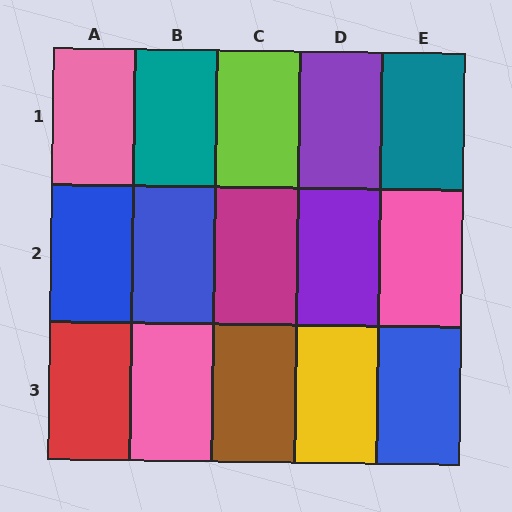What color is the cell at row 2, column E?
Pink.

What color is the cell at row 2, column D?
Purple.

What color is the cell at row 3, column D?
Yellow.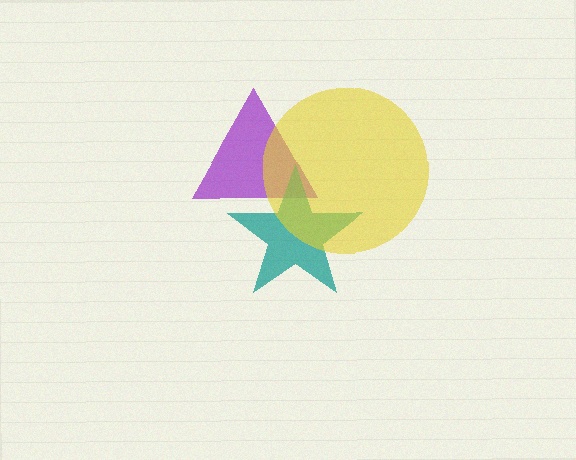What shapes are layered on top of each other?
The layered shapes are: a purple triangle, a teal star, a yellow circle.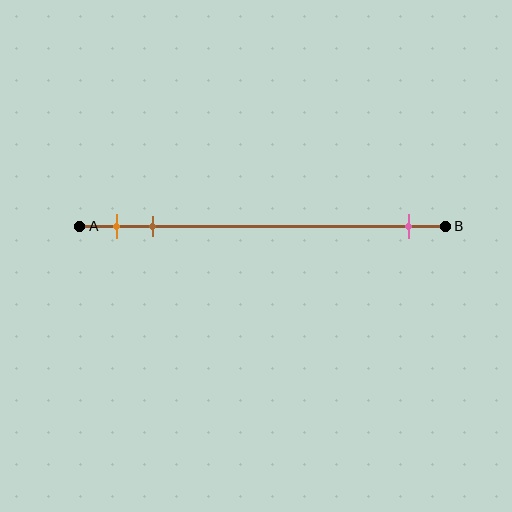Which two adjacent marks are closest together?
The orange and brown marks are the closest adjacent pair.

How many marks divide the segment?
There are 3 marks dividing the segment.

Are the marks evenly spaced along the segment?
No, the marks are not evenly spaced.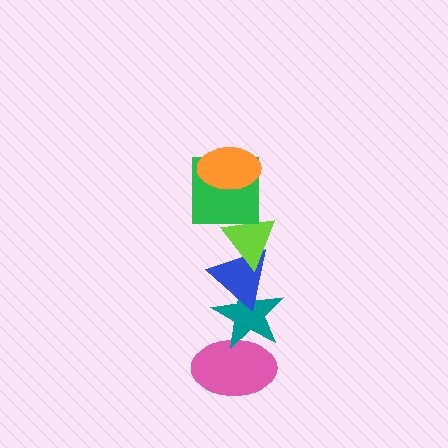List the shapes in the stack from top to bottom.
From top to bottom: the orange ellipse, the green square, the lime triangle, the blue triangle, the teal star, the pink ellipse.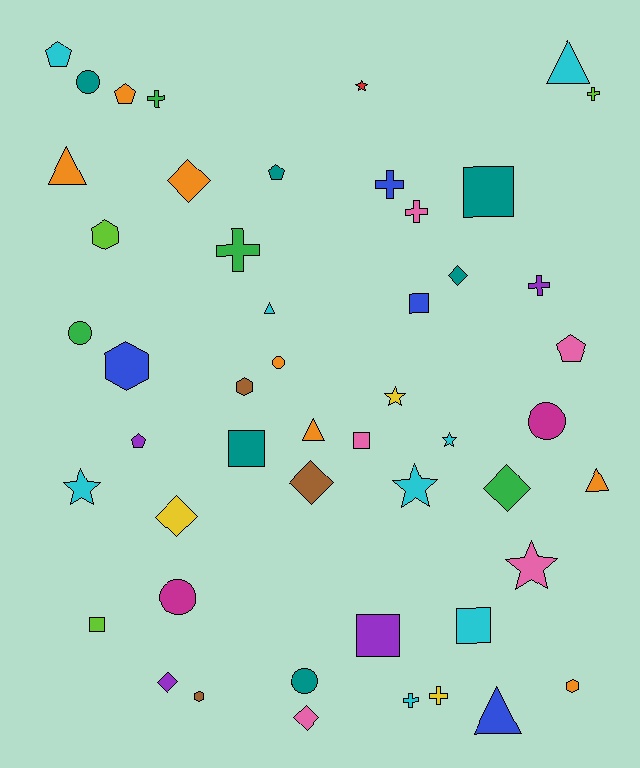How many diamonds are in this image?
There are 7 diamonds.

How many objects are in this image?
There are 50 objects.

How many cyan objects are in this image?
There are 8 cyan objects.